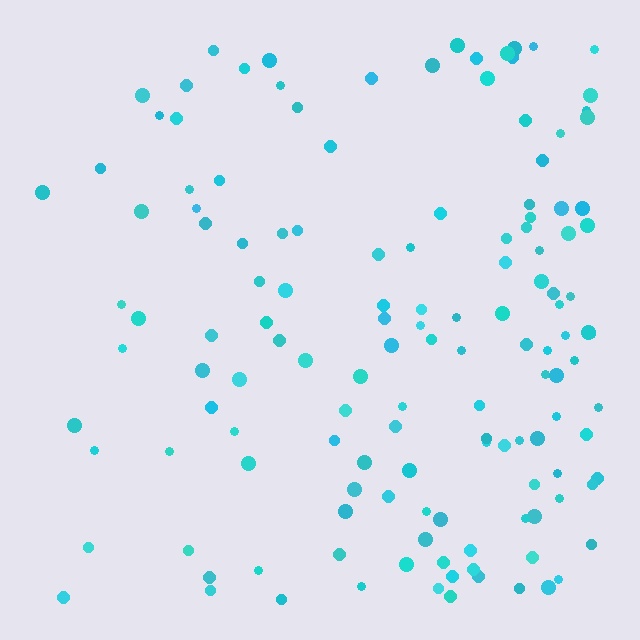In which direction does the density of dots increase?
From left to right, with the right side densest.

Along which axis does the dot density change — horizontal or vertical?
Horizontal.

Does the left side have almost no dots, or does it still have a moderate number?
Still a moderate number, just noticeably fewer than the right.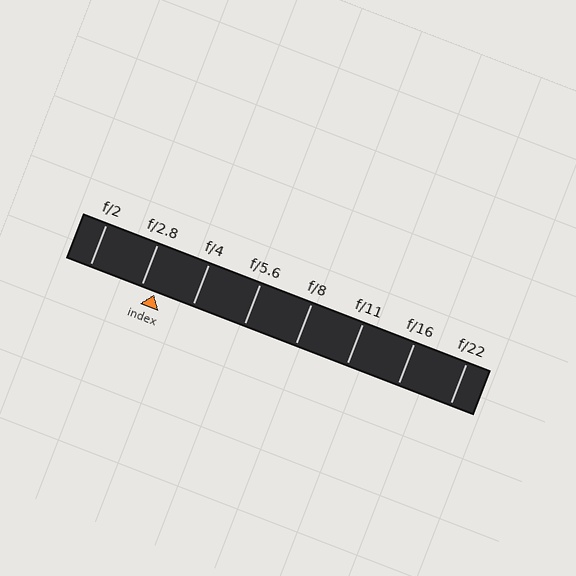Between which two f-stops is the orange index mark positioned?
The index mark is between f/2.8 and f/4.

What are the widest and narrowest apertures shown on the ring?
The widest aperture shown is f/2 and the narrowest is f/22.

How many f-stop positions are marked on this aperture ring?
There are 8 f-stop positions marked.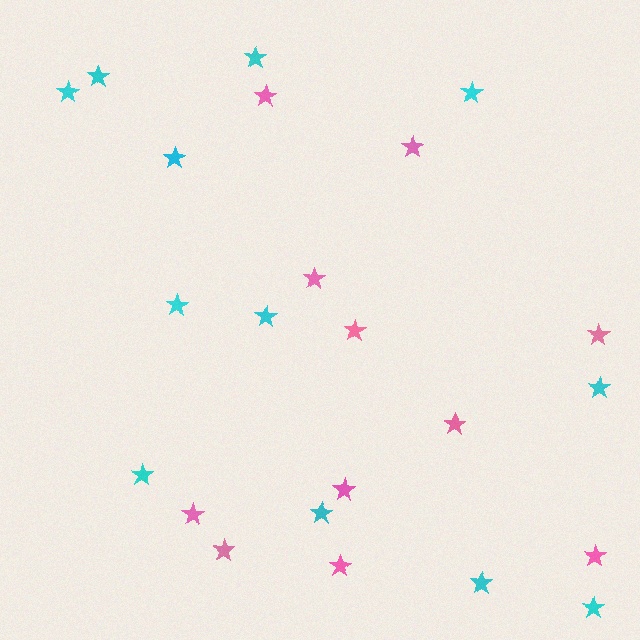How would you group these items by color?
There are 2 groups: one group of pink stars (11) and one group of cyan stars (12).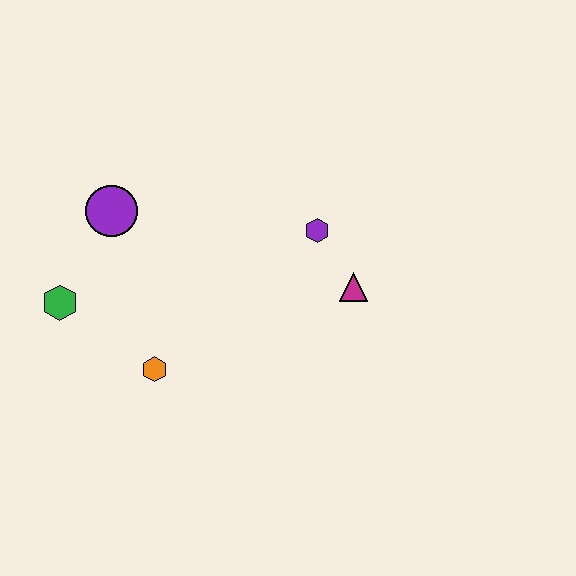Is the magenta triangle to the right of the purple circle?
Yes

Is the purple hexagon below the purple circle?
Yes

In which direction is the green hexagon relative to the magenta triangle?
The green hexagon is to the left of the magenta triangle.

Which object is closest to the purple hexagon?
The magenta triangle is closest to the purple hexagon.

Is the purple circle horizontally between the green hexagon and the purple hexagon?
Yes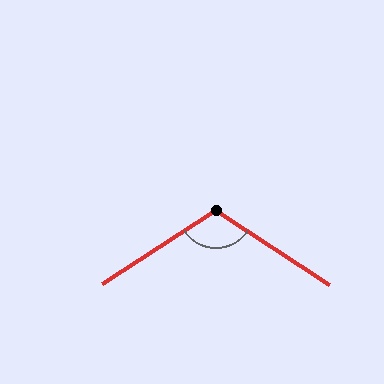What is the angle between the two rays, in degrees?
Approximately 114 degrees.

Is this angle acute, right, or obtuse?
It is obtuse.